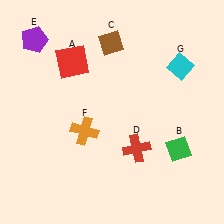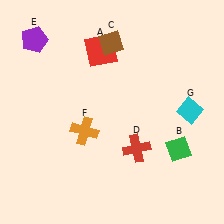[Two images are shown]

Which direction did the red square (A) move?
The red square (A) moved right.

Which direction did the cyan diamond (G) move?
The cyan diamond (G) moved down.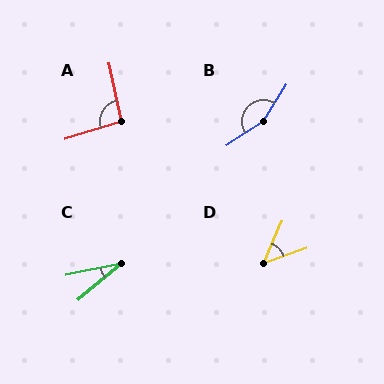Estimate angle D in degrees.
Approximately 48 degrees.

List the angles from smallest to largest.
C (28°), D (48°), A (95°), B (155°).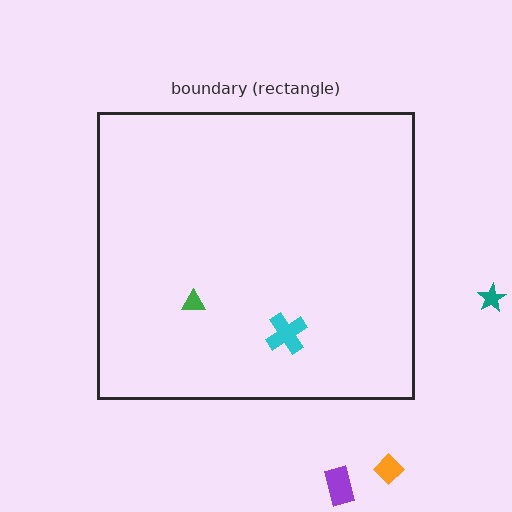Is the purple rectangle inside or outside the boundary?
Outside.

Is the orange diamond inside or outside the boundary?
Outside.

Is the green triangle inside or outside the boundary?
Inside.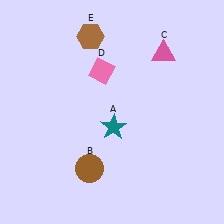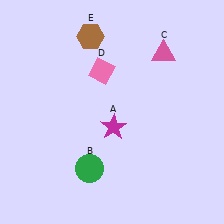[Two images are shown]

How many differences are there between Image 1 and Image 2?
There are 2 differences between the two images.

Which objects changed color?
A changed from teal to magenta. B changed from brown to green.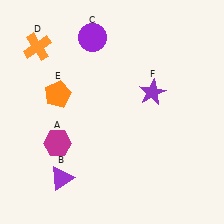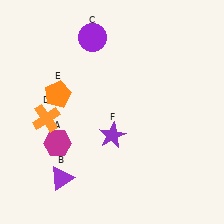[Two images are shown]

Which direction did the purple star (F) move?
The purple star (F) moved down.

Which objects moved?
The objects that moved are: the orange cross (D), the purple star (F).